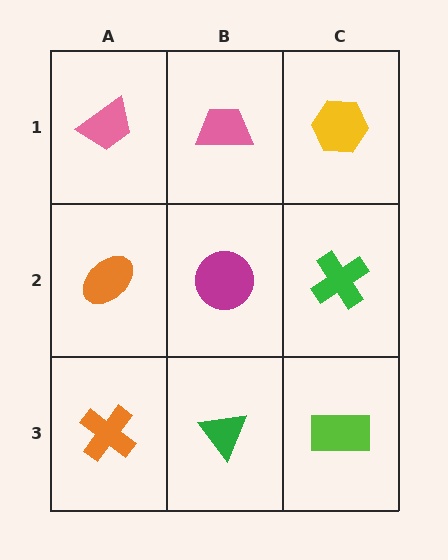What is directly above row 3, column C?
A green cross.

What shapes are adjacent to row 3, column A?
An orange ellipse (row 2, column A), a green triangle (row 3, column B).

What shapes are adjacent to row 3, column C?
A green cross (row 2, column C), a green triangle (row 3, column B).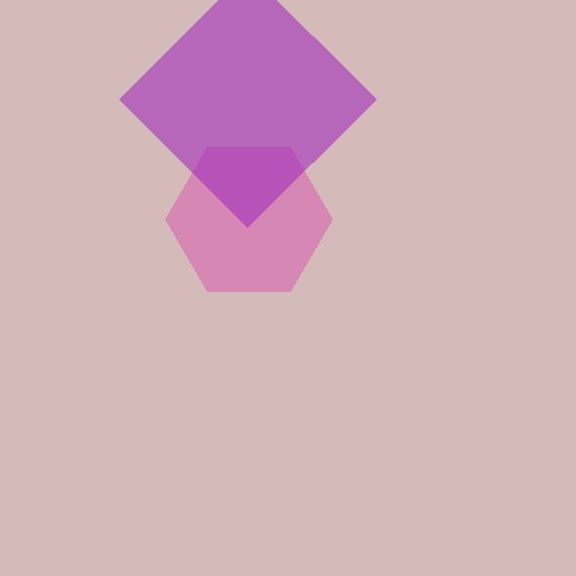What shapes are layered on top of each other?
The layered shapes are: a pink hexagon, a purple diamond.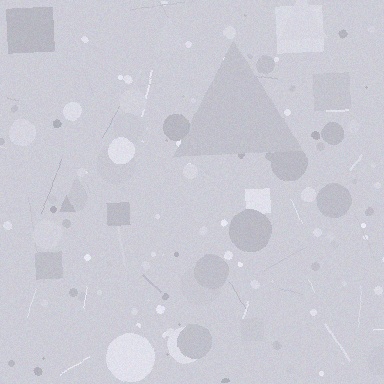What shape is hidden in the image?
A triangle is hidden in the image.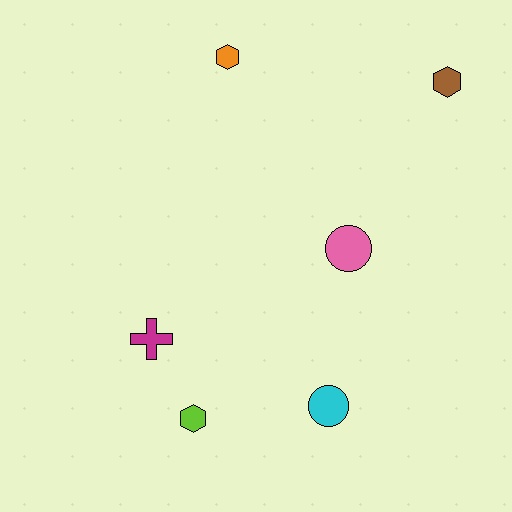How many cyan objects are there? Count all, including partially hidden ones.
There is 1 cyan object.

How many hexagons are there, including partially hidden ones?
There are 3 hexagons.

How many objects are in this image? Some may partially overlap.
There are 6 objects.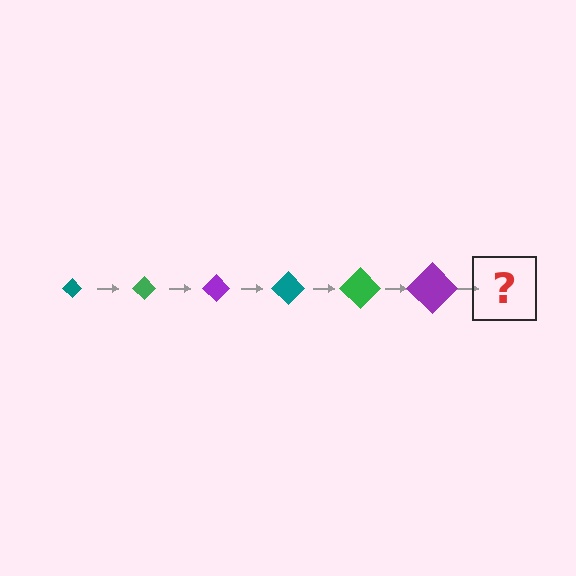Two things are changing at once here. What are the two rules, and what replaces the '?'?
The two rules are that the diamond grows larger each step and the color cycles through teal, green, and purple. The '?' should be a teal diamond, larger than the previous one.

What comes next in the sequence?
The next element should be a teal diamond, larger than the previous one.